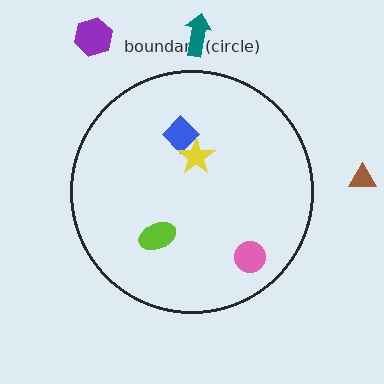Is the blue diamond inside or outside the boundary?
Inside.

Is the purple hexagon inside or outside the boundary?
Outside.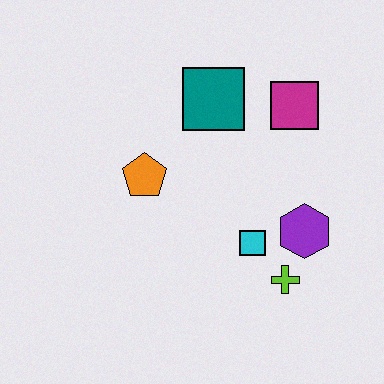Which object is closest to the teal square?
The magenta square is closest to the teal square.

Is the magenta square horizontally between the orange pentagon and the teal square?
No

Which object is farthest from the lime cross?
The teal square is farthest from the lime cross.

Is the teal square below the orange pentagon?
No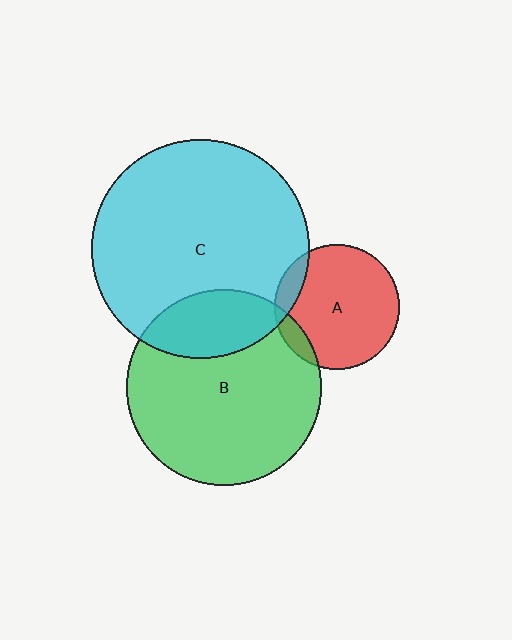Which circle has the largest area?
Circle C (cyan).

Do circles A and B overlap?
Yes.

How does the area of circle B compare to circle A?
Approximately 2.4 times.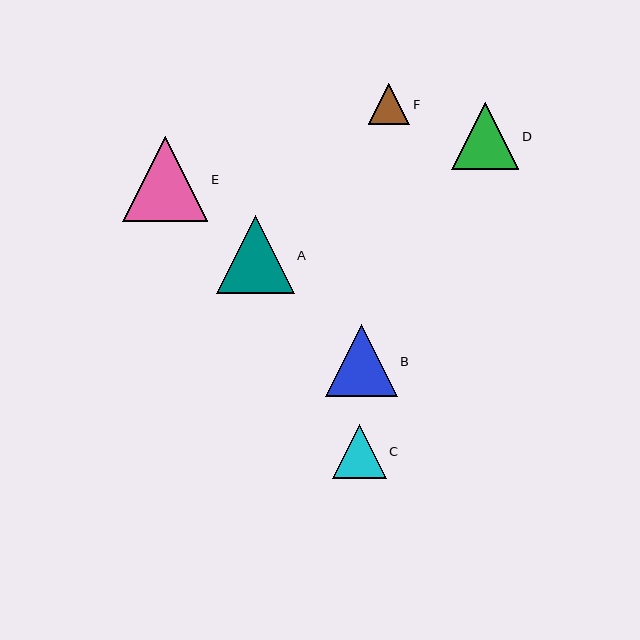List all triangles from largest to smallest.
From largest to smallest: E, A, B, D, C, F.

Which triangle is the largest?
Triangle E is the largest with a size of approximately 85 pixels.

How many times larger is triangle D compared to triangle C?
Triangle D is approximately 1.3 times the size of triangle C.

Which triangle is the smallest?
Triangle F is the smallest with a size of approximately 42 pixels.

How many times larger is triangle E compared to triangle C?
Triangle E is approximately 1.6 times the size of triangle C.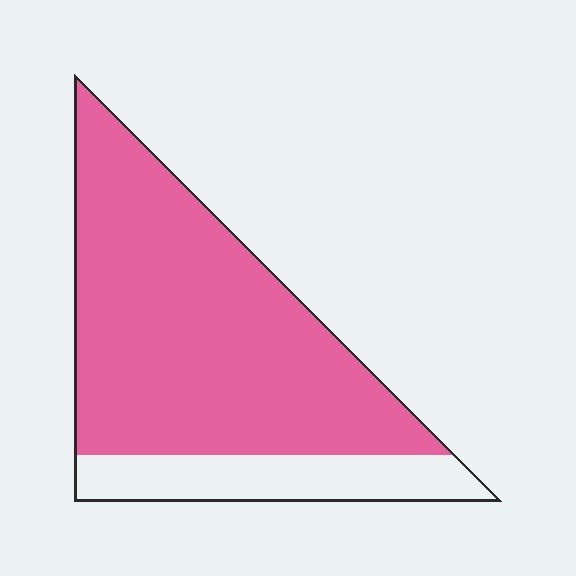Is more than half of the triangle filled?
Yes.